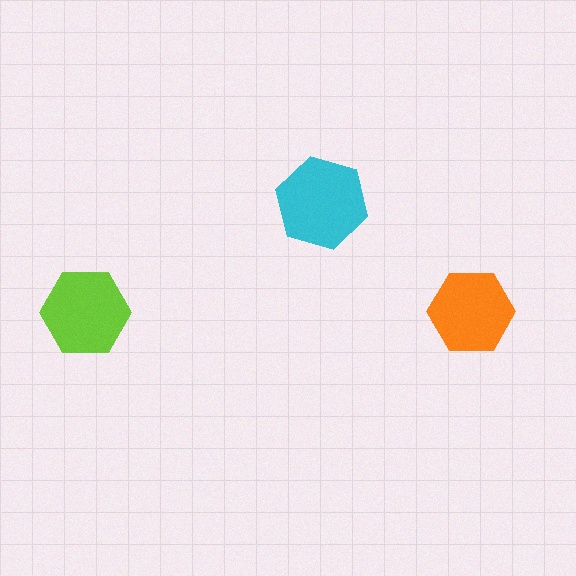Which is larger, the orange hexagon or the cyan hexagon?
The cyan one.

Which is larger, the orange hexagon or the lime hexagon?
The lime one.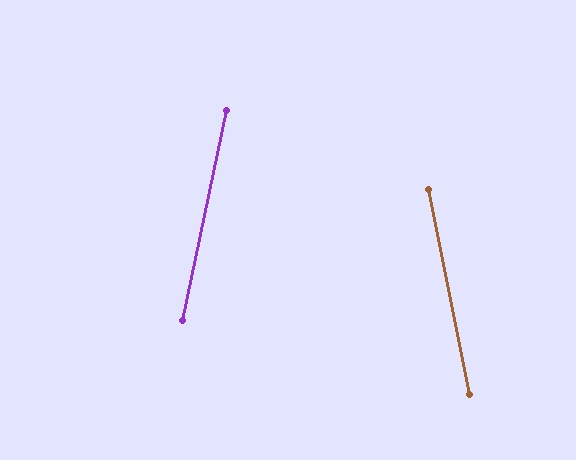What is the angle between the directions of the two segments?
Approximately 23 degrees.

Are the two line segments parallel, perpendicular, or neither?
Neither parallel nor perpendicular — they differ by about 23°.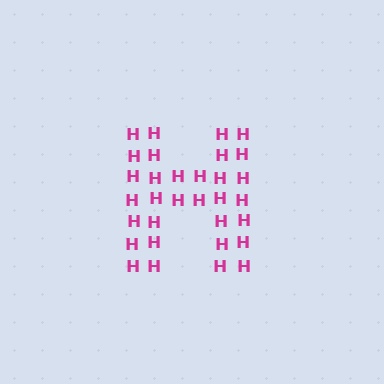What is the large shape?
The large shape is the letter H.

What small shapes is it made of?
It is made of small letter H's.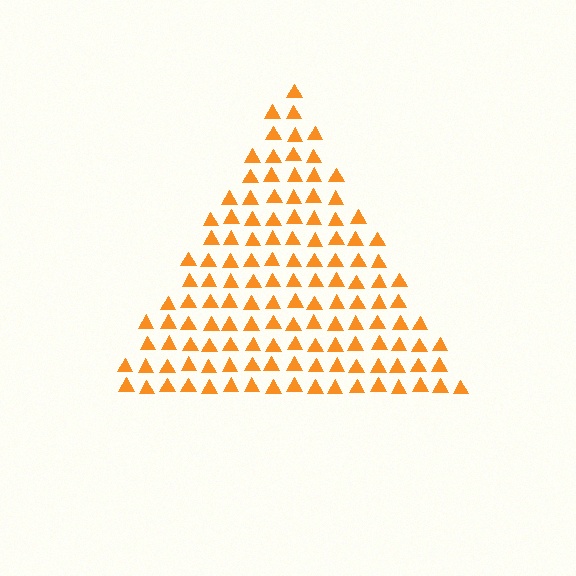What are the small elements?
The small elements are triangles.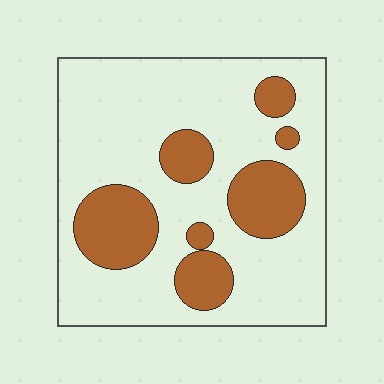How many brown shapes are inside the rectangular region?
7.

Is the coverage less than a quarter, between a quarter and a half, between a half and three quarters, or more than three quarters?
Between a quarter and a half.